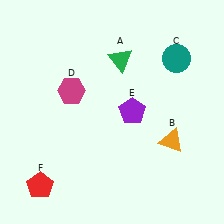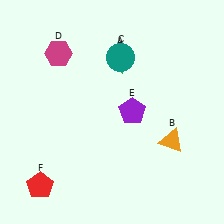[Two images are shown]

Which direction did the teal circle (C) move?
The teal circle (C) moved left.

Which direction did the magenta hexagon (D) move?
The magenta hexagon (D) moved up.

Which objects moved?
The objects that moved are: the teal circle (C), the magenta hexagon (D).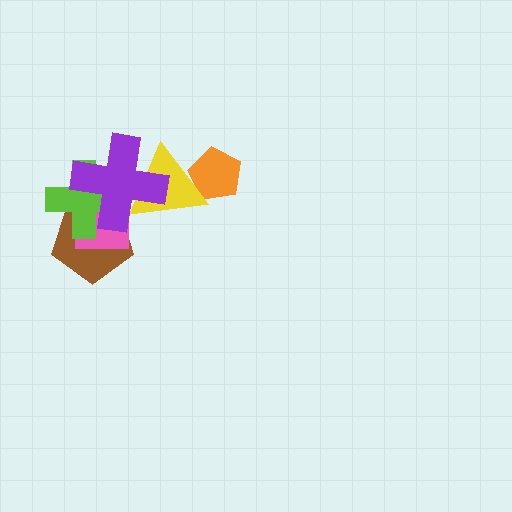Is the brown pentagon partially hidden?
Yes, it is partially covered by another shape.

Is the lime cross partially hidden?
Yes, it is partially covered by another shape.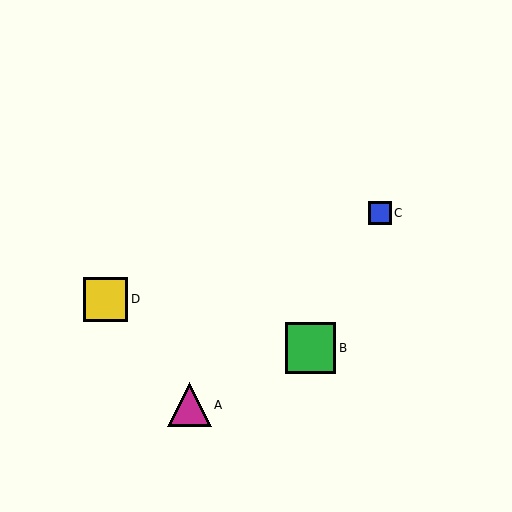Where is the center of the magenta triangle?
The center of the magenta triangle is at (189, 405).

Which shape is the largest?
The green square (labeled B) is the largest.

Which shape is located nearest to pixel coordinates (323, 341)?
The green square (labeled B) at (310, 348) is nearest to that location.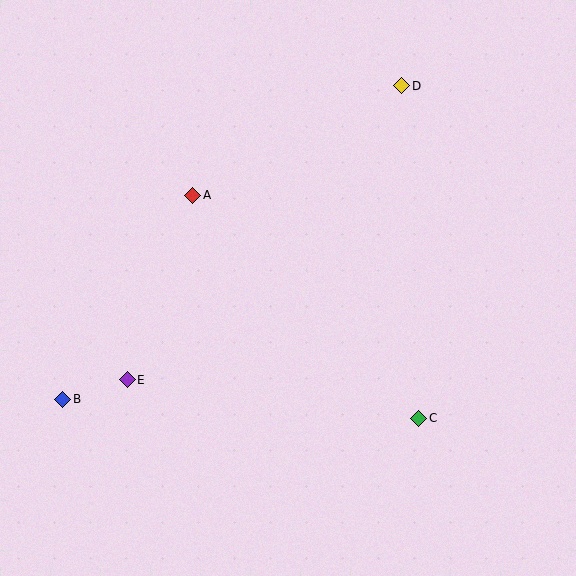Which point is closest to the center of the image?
Point A at (193, 195) is closest to the center.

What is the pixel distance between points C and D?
The distance between C and D is 333 pixels.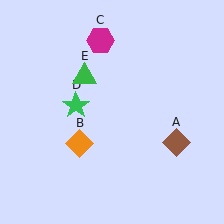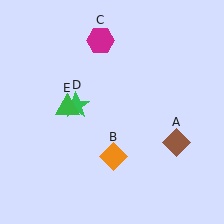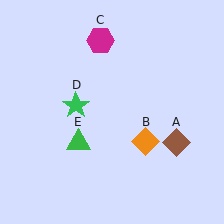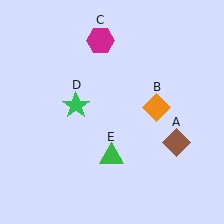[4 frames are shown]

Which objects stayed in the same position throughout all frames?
Brown diamond (object A) and magenta hexagon (object C) and green star (object D) remained stationary.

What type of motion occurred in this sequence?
The orange diamond (object B), green triangle (object E) rotated counterclockwise around the center of the scene.